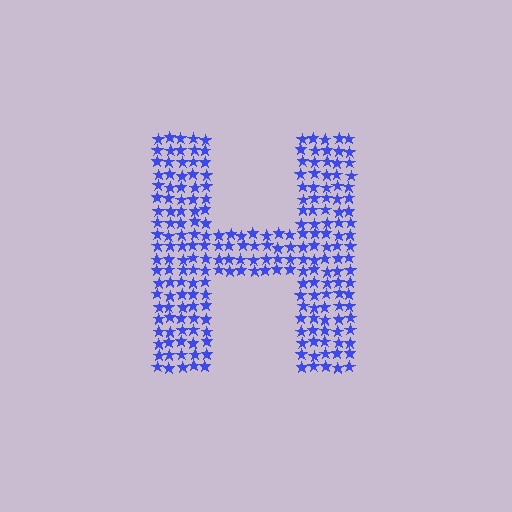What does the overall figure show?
The overall figure shows the letter H.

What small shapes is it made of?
It is made of small stars.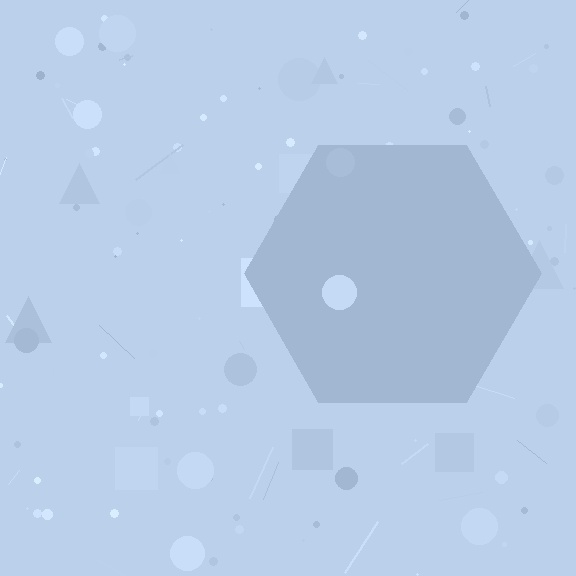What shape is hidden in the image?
A hexagon is hidden in the image.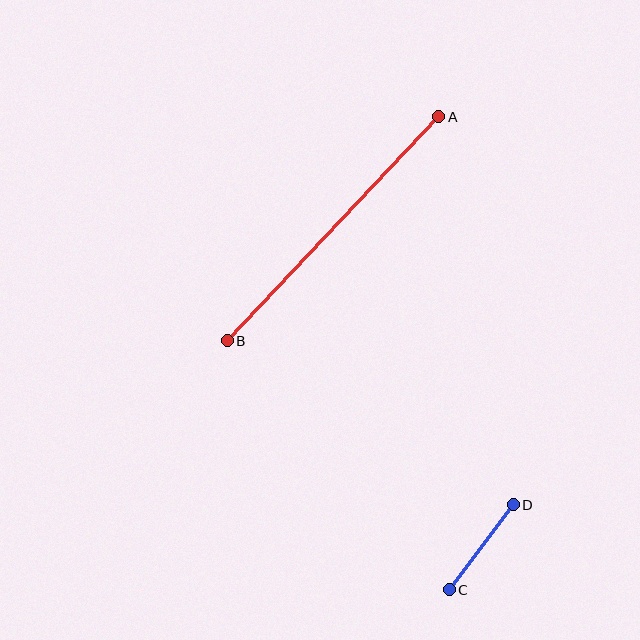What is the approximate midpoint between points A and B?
The midpoint is at approximately (333, 229) pixels.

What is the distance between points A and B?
The distance is approximately 308 pixels.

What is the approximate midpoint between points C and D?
The midpoint is at approximately (481, 547) pixels.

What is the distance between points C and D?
The distance is approximately 106 pixels.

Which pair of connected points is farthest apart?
Points A and B are farthest apart.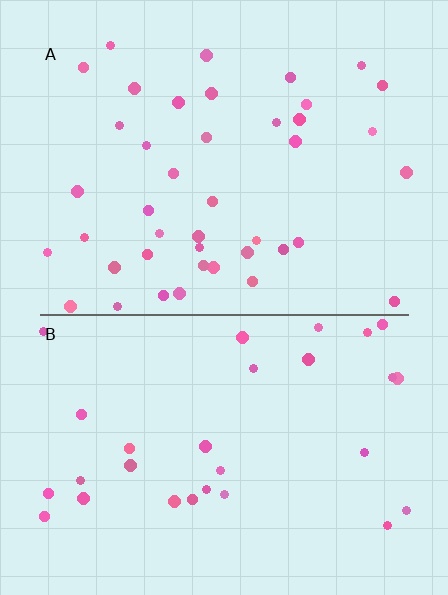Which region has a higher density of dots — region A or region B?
A (the top).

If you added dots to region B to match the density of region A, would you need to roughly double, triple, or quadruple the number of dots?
Approximately double.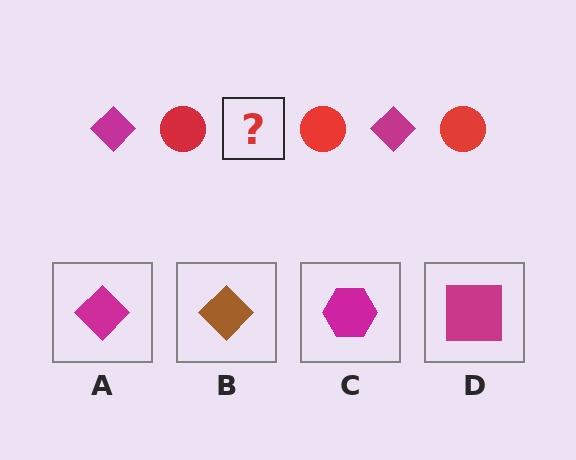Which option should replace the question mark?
Option A.